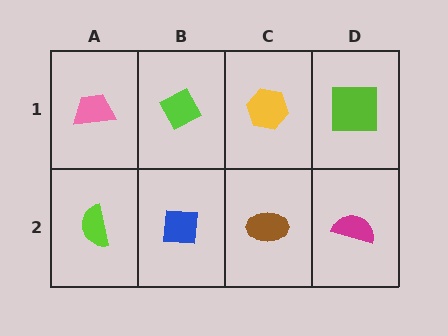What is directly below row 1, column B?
A blue square.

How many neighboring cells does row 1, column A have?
2.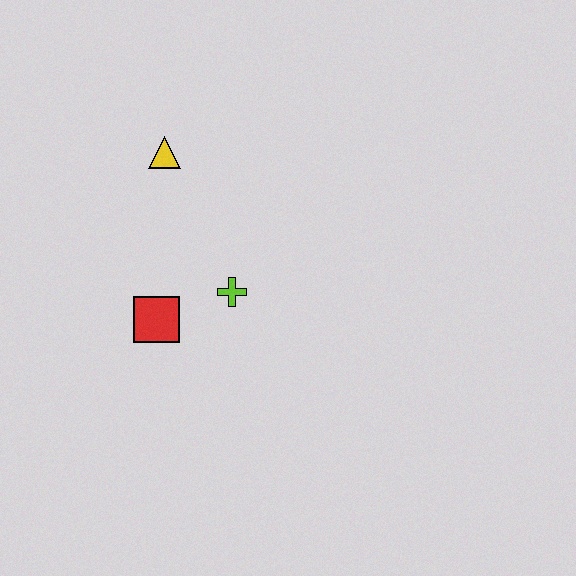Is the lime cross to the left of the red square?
No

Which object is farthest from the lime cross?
The yellow triangle is farthest from the lime cross.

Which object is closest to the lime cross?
The red square is closest to the lime cross.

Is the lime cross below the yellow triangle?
Yes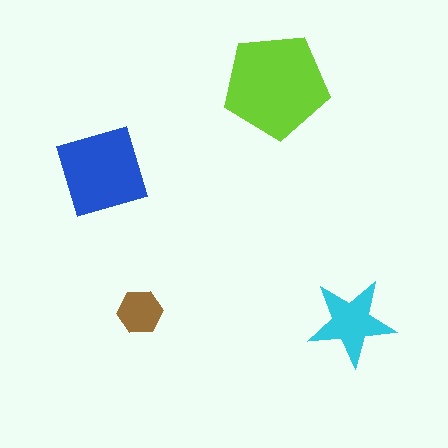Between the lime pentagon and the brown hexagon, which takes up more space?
The lime pentagon.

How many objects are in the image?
There are 4 objects in the image.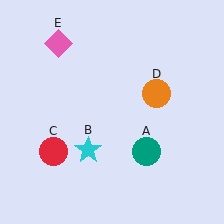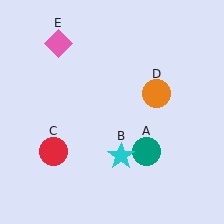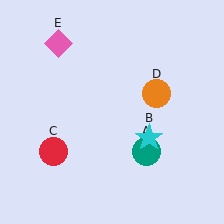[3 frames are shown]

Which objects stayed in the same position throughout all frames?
Teal circle (object A) and red circle (object C) and orange circle (object D) and pink diamond (object E) remained stationary.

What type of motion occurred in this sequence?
The cyan star (object B) rotated counterclockwise around the center of the scene.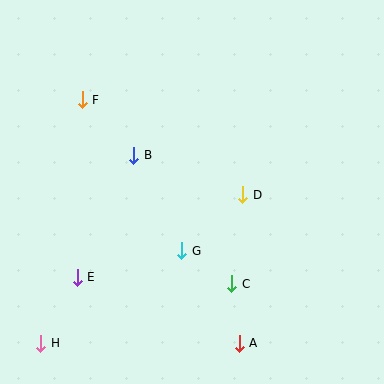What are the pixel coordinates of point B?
Point B is at (134, 155).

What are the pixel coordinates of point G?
Point G is at (182, 251).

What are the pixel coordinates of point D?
Point D is at (243, 195).